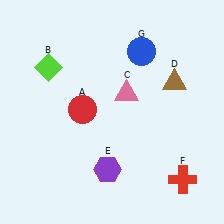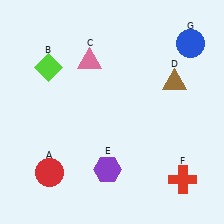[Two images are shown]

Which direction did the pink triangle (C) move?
The pink triangle (C) moved left.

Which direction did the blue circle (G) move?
The blue circle (G) moved right.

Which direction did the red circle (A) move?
The red circle (A) moved down.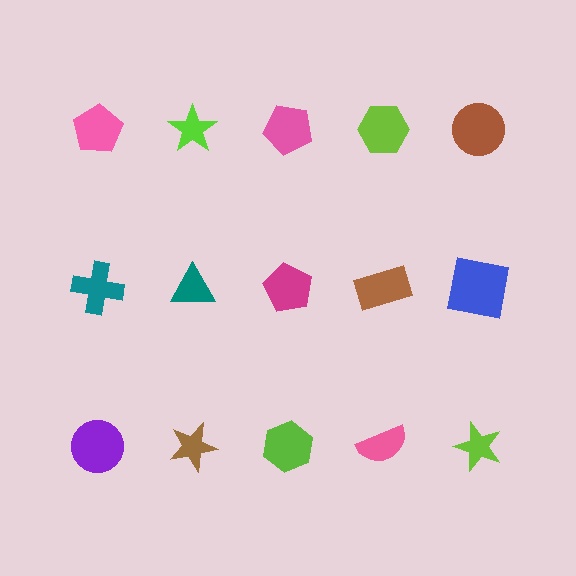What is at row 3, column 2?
A brown star.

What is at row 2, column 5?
A blue square.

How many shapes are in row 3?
5 shapes.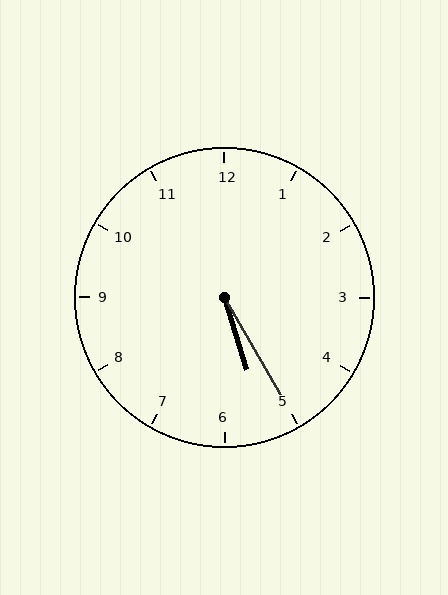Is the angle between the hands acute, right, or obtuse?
It is acute.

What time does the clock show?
5:25.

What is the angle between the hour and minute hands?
Approximately 12 degrees.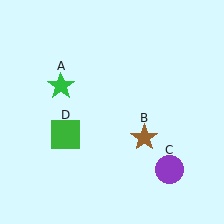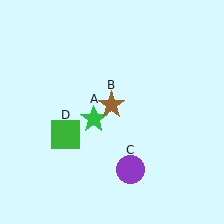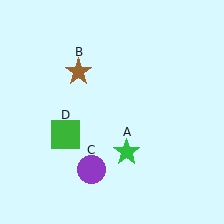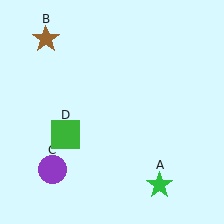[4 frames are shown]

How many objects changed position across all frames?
3 objects changed position: green star (object A), brown star (object B), purple circle (object C).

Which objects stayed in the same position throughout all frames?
Green square (object D) remained stationary.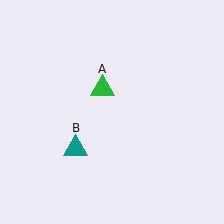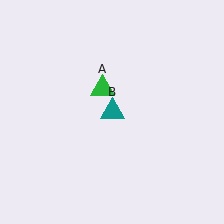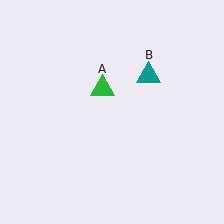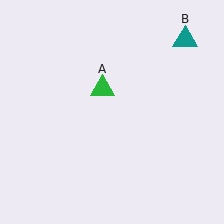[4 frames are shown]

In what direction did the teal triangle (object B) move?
The teal triangle (object B) moved up and to the right.